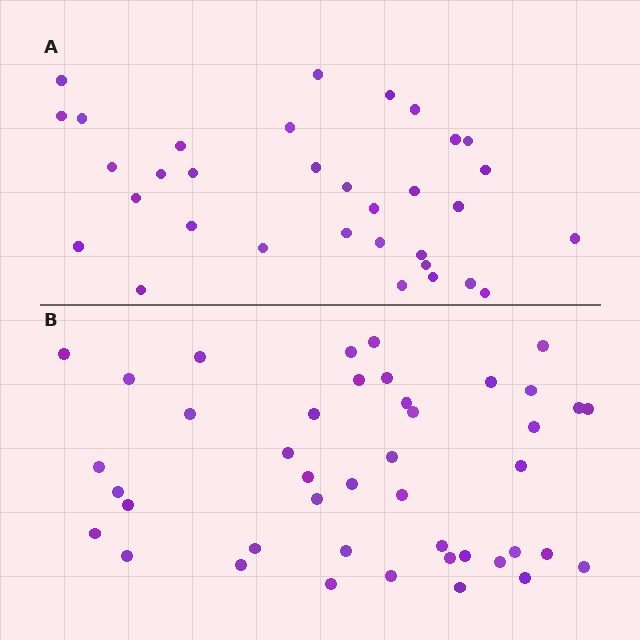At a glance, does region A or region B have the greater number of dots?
Region B (the bottom region) has more dots.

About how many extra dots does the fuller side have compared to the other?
Region B has roughly 10 or so more dots than region A.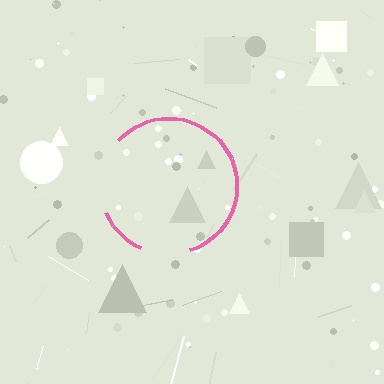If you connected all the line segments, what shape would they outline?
They would outline a circle.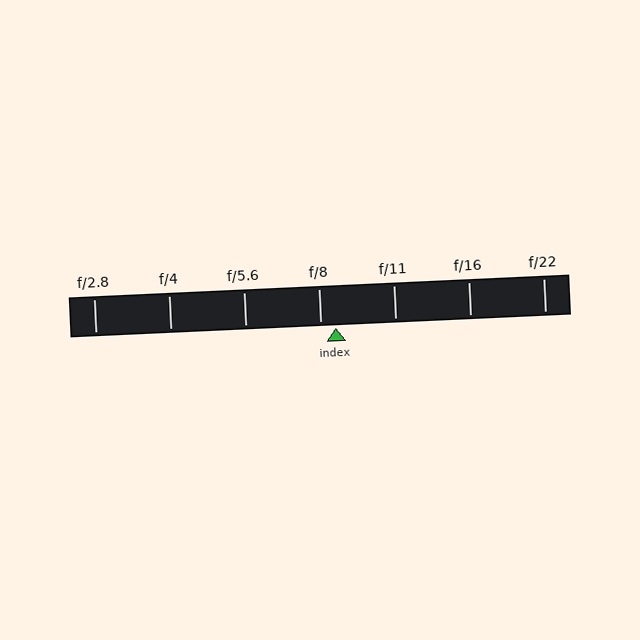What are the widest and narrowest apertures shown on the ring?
The widest aperture shown is f/2.8 and the narrowest is f/22.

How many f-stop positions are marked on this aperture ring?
There are 7 f-stop positions marked.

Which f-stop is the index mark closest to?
The index mark is closest to f/8.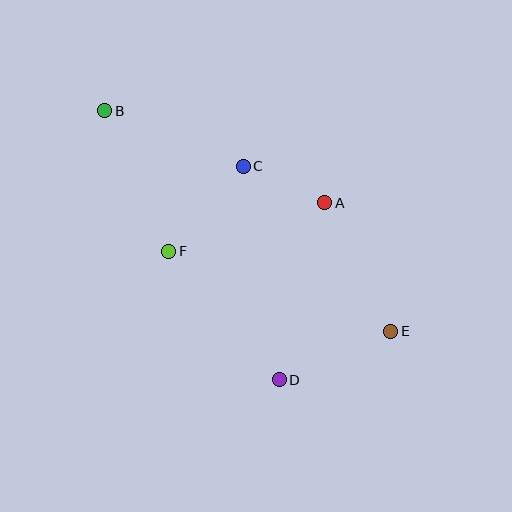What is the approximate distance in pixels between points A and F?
The distance between A and F is approximately 163 pixels.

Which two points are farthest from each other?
Points B and E are farthest from each other.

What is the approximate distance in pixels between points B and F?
The distance between B and F is approximately 154 pixels.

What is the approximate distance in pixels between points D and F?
The distance between D and F is approximately 170 pixels.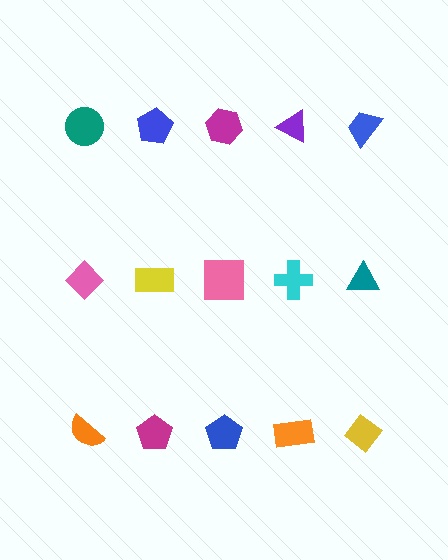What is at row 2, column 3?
A pink square.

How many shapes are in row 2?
5 shapes.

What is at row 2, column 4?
A cyan cross.